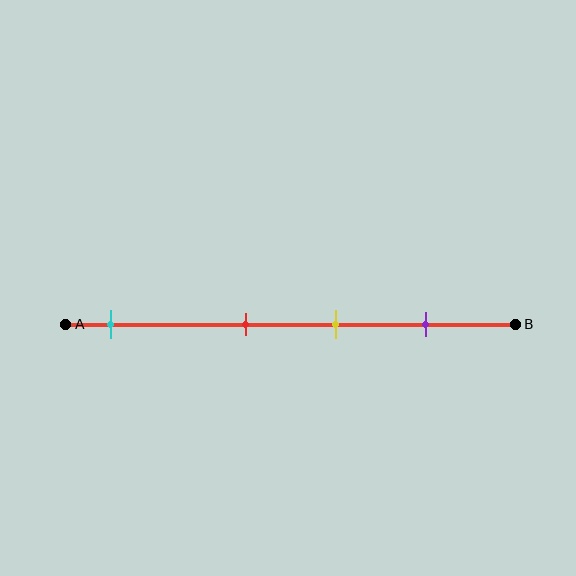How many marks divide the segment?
There are 4 marks dividing the segment.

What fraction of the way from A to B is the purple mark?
The purple mark is approximately 80% (0.8) of the way from A to B.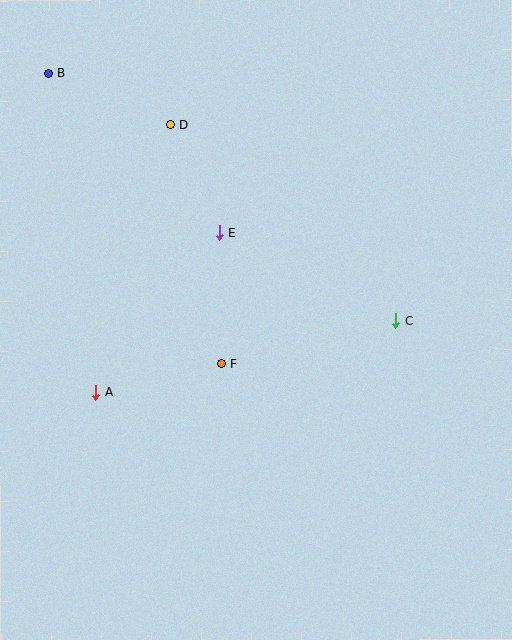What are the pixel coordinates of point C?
Point C is at (396, 320).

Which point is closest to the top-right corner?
Point C is closest to the top-right corner.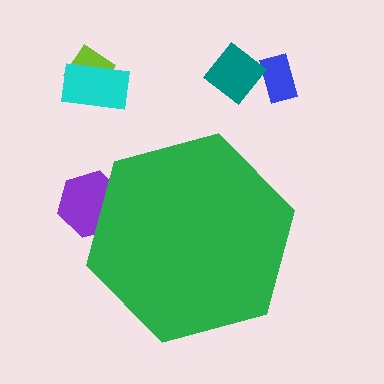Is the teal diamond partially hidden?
No, the teal diamond is fully visible.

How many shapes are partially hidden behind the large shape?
1 shape is partially hidden.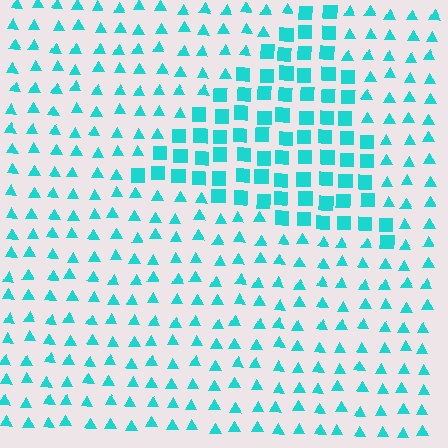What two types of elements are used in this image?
The image uses squares inside the triangle region and triangles outside it.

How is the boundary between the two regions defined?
The boundary is defined by a change in element shape: squares inside vs. triangles outside. All elements share the same color and spacing.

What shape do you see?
I see a triangle.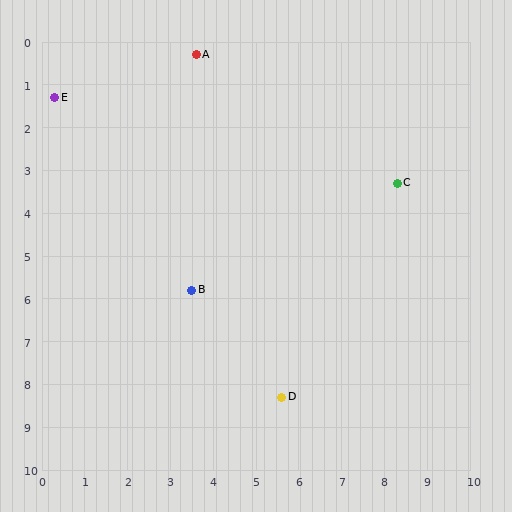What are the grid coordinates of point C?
Point C is at approximately (8.3, 3.3).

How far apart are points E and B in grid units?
Points E and B are about 5.5 grid units apart.